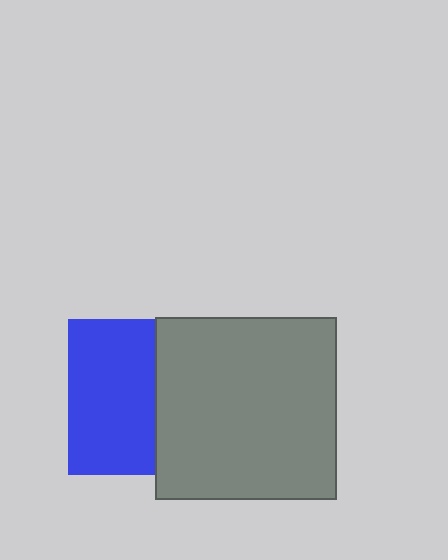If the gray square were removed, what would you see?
You would see the complete blue square.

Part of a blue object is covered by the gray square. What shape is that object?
It is a square.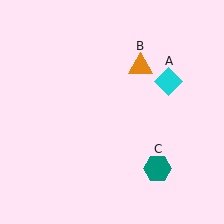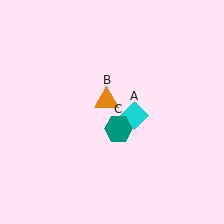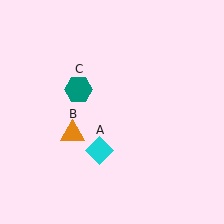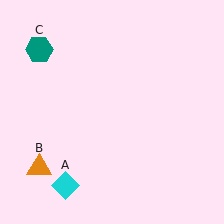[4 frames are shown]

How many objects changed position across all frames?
3 objects changed position: cyan diamond (object A), orange triangle (object B), teal hexagon (object C).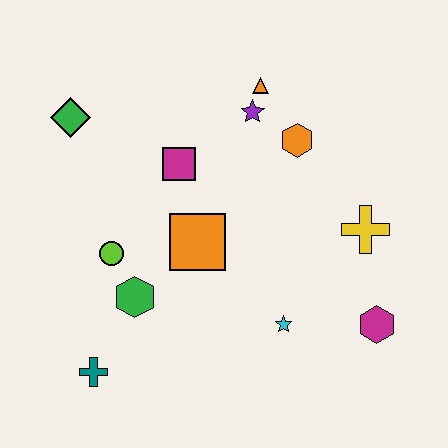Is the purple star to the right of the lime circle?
Yes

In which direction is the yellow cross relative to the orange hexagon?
The yellow cross is below the orange hexagon.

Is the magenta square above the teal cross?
Yes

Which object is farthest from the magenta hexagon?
The green diamond is farthest from the magenta hexagon.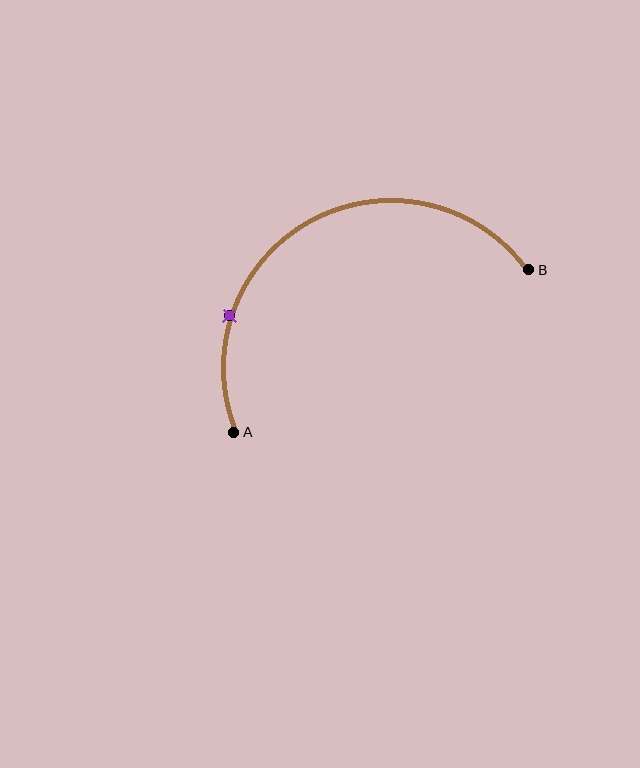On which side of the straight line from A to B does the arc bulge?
The arc bulges above the straight line connecting A and B.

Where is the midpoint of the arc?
The arc midpoint is the point on the curve farthest from the straight line joining A and B. It sits above that line.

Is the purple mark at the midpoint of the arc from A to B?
No. The purple mark lies on the arc but is closer to endpoint A. The arc midpoint would be at the point on the curve equidistant along the arc from both A and B.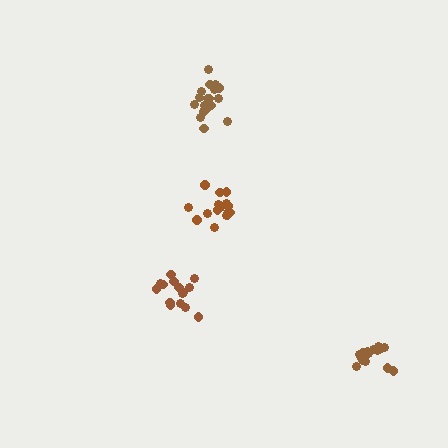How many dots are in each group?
Group 1: 16 dots, Group 2: 20 dots, Group 3: 15 dots, Group 4: 16 dots (67 total).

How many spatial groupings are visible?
There are 4 spatial groupings.